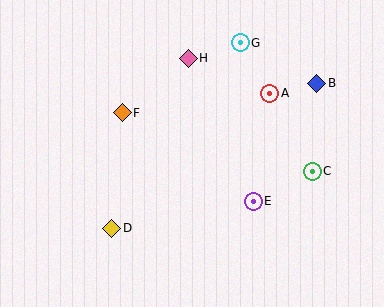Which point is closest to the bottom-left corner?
Point D is closest to the bottom-left corner.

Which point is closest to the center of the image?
Point E at (253, 201) is closest to the center.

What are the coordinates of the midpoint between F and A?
The midpoint between F and A is at (196, 103).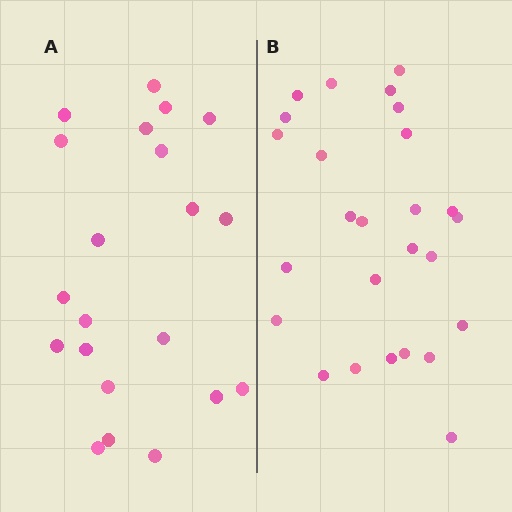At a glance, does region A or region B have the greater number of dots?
Region B (the right region) has more dots.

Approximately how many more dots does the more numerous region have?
Region B has about 5 more dots than region A.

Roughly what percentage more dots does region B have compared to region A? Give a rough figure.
About 25% more.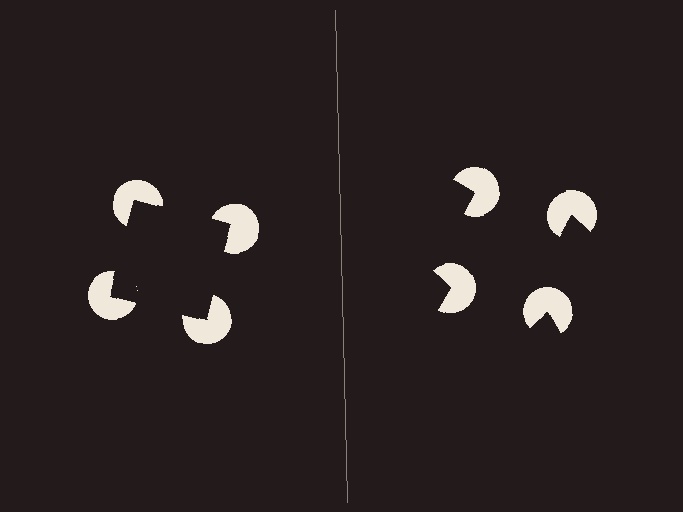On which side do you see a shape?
An illusory square appears on the left side. On the right side the wedge cuts are rotated, so no coherent shape forms.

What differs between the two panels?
The pac-man discs are positioned identically on both sides; only the wedge orientations differ. On the left they align to a square; on the right they are misaligned.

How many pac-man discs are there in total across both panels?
8 — 4 on each side.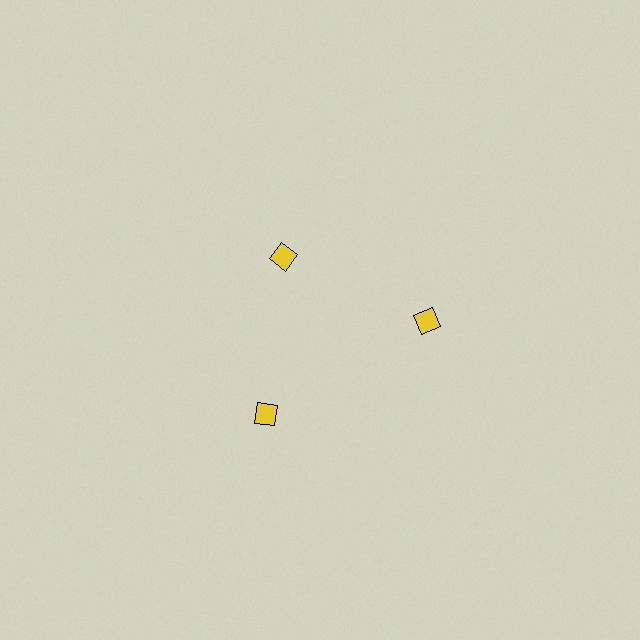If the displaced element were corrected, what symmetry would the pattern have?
It would have 3-fold rotational symmetry — the pattern would map onto itself every 120 degrees.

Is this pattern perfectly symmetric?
No. The 3 yellow diamonds are arranged in a ring, but one element near the 11 o'clock position is pulled inward toward the center, breaking the 3-fold rotational symmetry.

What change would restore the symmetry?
The symmetry would be restored by moving it outward, back onto the ring so that all 3 diamonds sit at equal angles and equal distance from the center.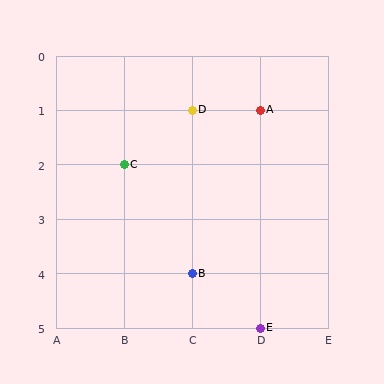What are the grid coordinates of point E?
Point E is at grid coordinates (D, 5).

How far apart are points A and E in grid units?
Points A and E are 4 rows apart.